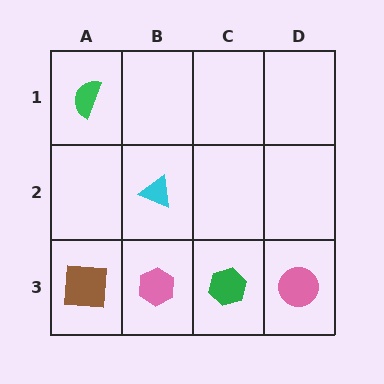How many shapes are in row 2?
1 shape.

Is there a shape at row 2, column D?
No, that cell is empty.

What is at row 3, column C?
A green hexagon.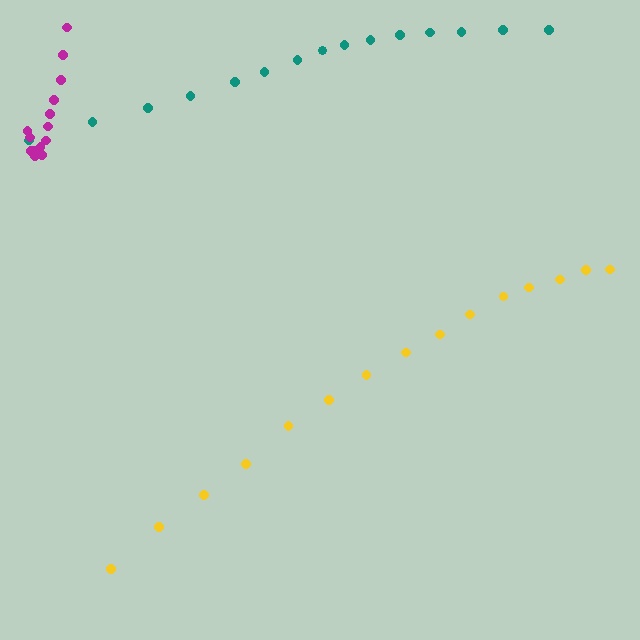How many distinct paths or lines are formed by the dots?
There are 3 distinct paths.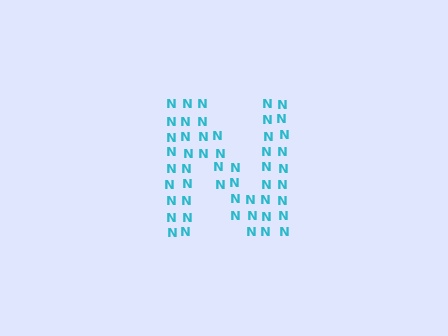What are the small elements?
The small elements are letter N's.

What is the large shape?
The large shape is the letter N.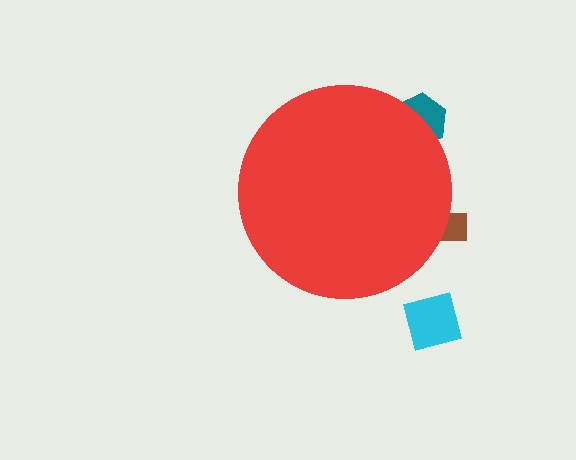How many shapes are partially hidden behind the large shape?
2 shapes are partially hidden.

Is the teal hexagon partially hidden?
Yes, the teal hexagon is partially hidden behind the red circle.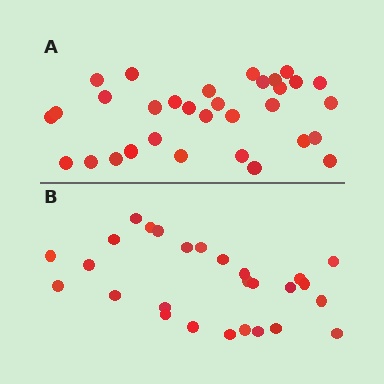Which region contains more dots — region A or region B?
Region A (the top region) has more dots.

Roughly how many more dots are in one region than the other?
Region A has about 5 more dots than region B.